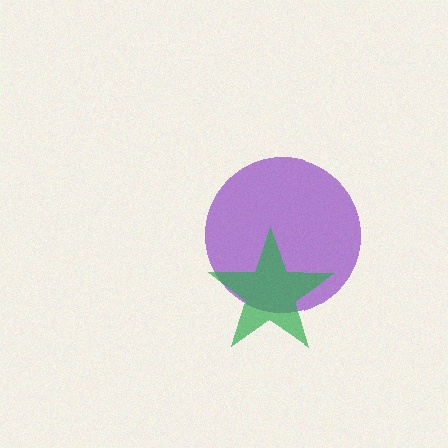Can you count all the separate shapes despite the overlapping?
Yes, there are 2 separate shapes.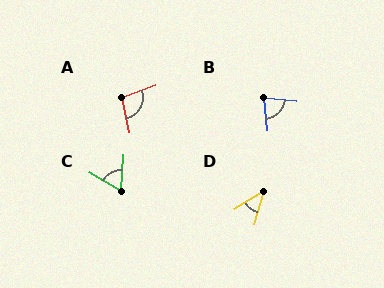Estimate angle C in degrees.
Approximately 63 degrees.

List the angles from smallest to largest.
D (42°), C (63°), B (77°), A (98°).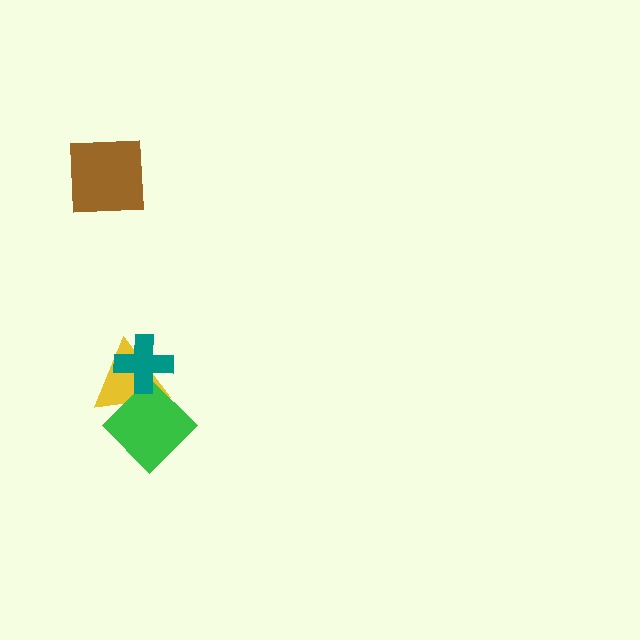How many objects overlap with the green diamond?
2 objects overlap with the green diamond.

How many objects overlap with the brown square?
0 objects overlap with the brown square.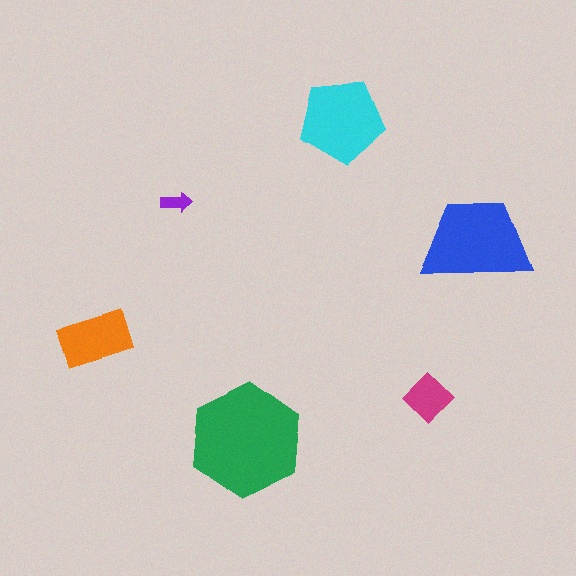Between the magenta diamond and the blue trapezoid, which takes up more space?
The blue trapezoid.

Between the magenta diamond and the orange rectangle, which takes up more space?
The orange rectangle.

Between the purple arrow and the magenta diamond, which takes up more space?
The magenta diamond.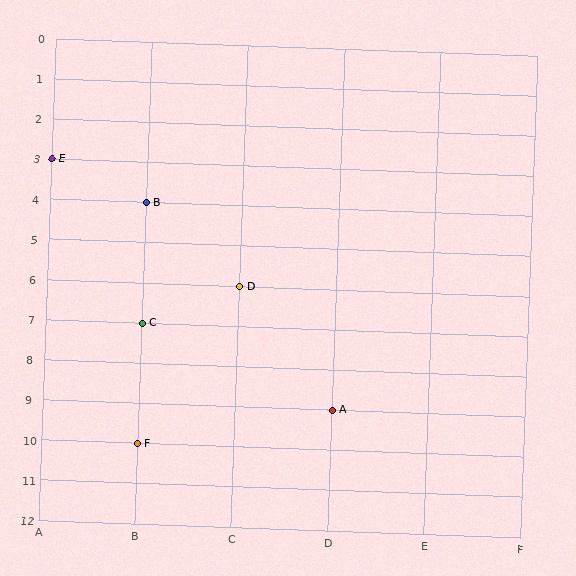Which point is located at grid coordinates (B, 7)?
Point C is at (B, 7).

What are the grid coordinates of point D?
Point D is at grid coordinates (C, 6).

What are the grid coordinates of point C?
Point C is at grid coordinates (B, 7).